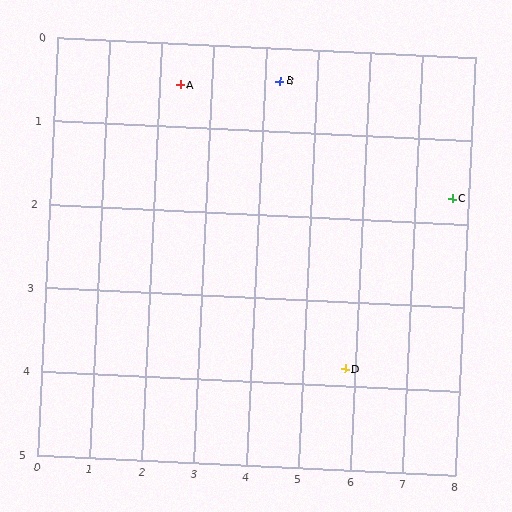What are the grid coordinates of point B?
Point B is at approximately (4.3, 0.4).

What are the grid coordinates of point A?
Point A is at approximately (2.4, 0.5).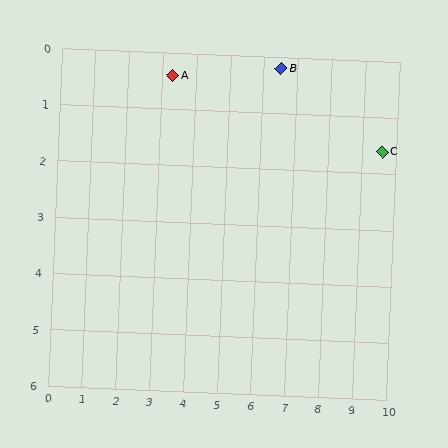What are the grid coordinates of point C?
Point C is at approximately (9.6, 1.6).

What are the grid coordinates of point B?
Point B is at approximately (6.5, 0.2).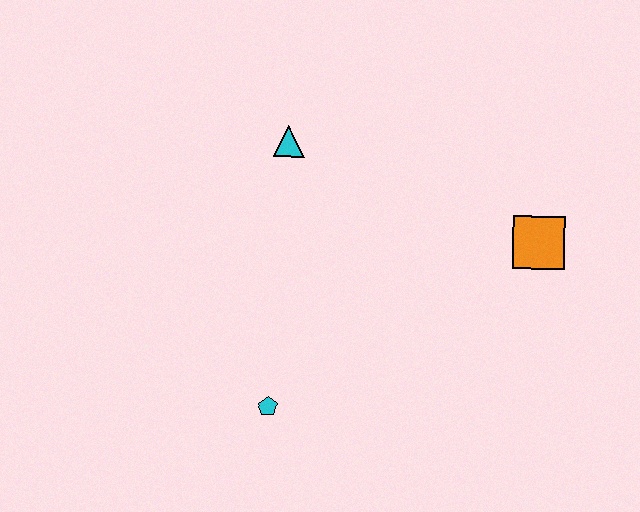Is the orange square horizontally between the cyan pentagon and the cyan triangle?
No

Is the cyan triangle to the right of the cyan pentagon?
Yes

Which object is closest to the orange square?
The cyan triangle is closest to the orange square.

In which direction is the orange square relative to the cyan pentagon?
The orange square is to the right of the cyan pentagon.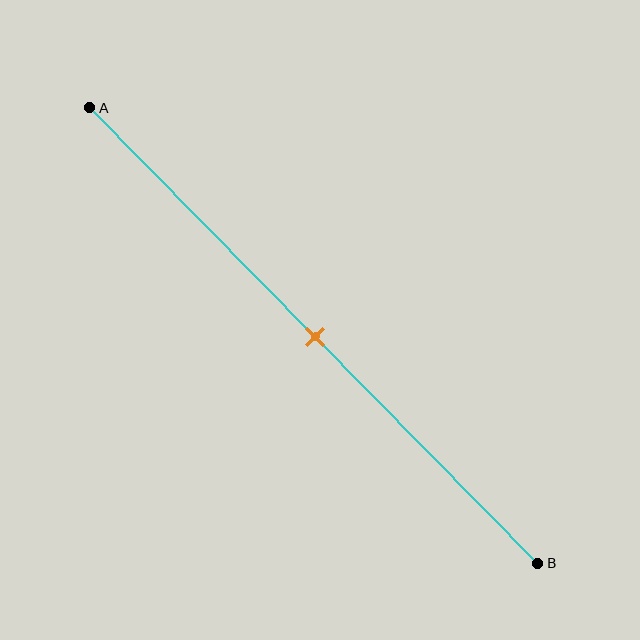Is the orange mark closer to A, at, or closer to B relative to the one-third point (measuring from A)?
The orange mark is closer to point B than the one-third point of segment AB.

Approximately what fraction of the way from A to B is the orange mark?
The orange mark is approximately 50% of the way from A to B.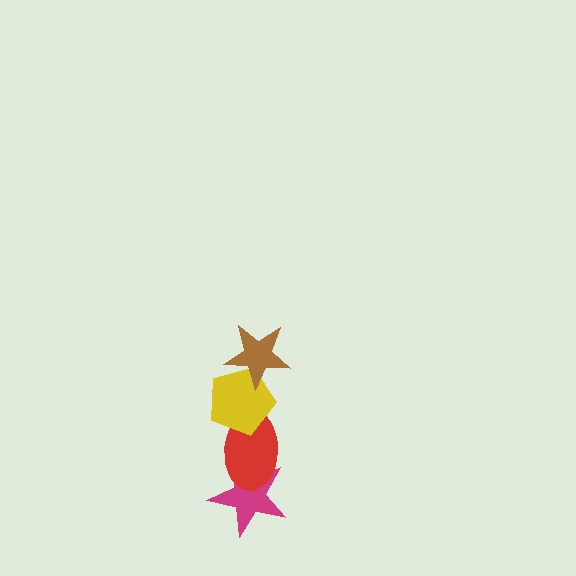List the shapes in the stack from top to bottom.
From top to bottom: the brown star, the yellow pentagon, the red ellipse, the magenta star.